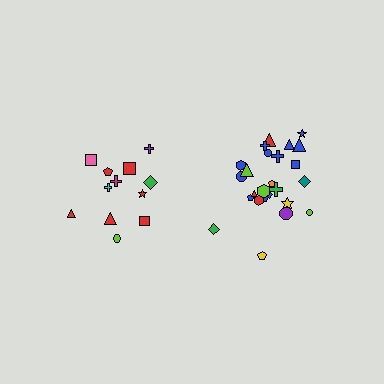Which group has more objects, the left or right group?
The right group.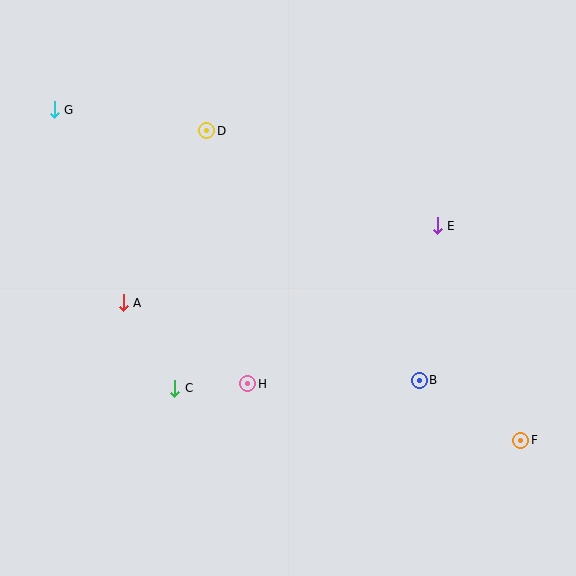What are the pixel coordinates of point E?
Point E is at (437, 226).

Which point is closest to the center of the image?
Point H at (248, 384) is closest to the center.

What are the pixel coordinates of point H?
Point H is at (248, 384).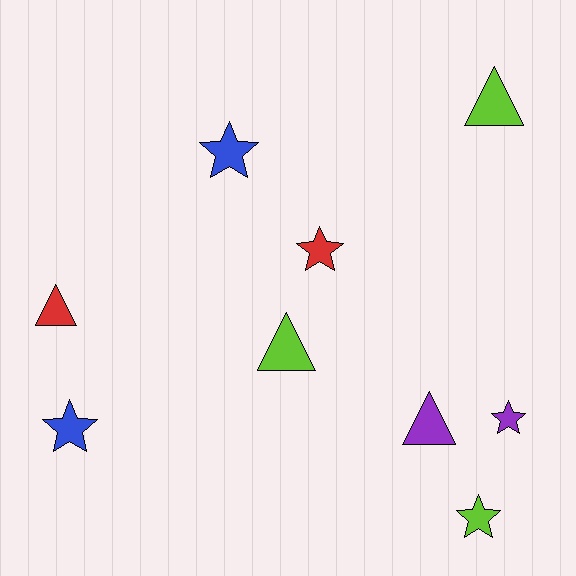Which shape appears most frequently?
Star, with 5 objects.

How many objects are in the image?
There are 9 objects.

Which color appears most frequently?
Lime, with 3 objects.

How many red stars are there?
There is 1 red star.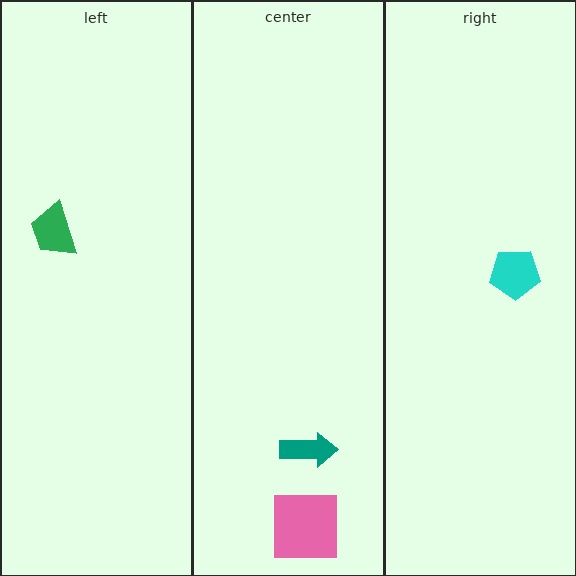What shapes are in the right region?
The cyan pentagon.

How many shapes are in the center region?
2.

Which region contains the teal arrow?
The center region.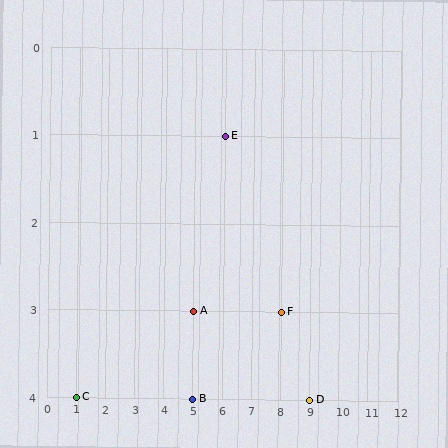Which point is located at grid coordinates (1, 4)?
Point C is at (1, 4).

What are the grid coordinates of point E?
Point E is at grid coordinates (6, 1).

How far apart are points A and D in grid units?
Points A and D are 4 columns and 1 row apart (about 4.1 grid units diagonally).